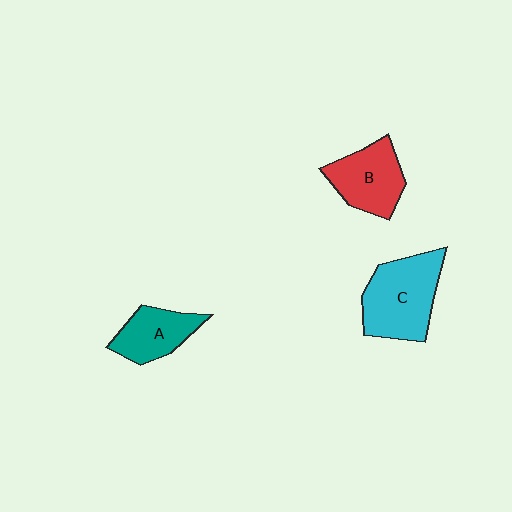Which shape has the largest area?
Shape C (cyan).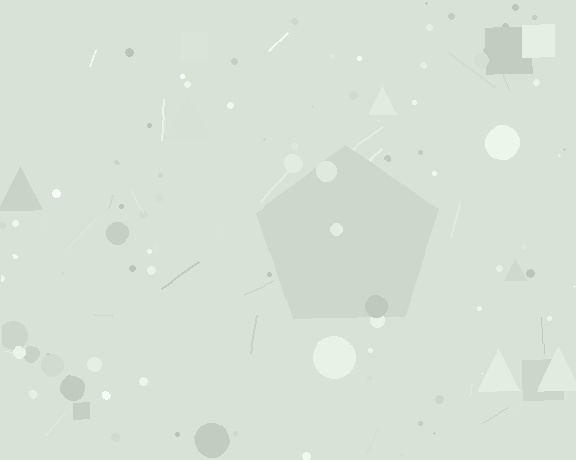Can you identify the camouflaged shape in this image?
The camouflaged shape is a pentagon.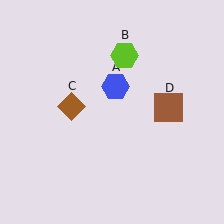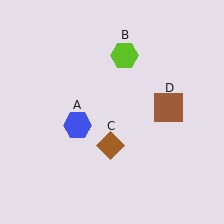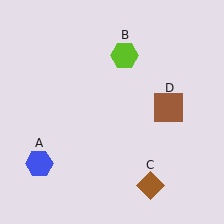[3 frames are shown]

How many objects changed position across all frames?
2 objects changed position: blue hexagon (object A), brown diamond (object C).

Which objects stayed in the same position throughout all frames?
Lime hexagon (object B) and brown square (object D) remained stationary.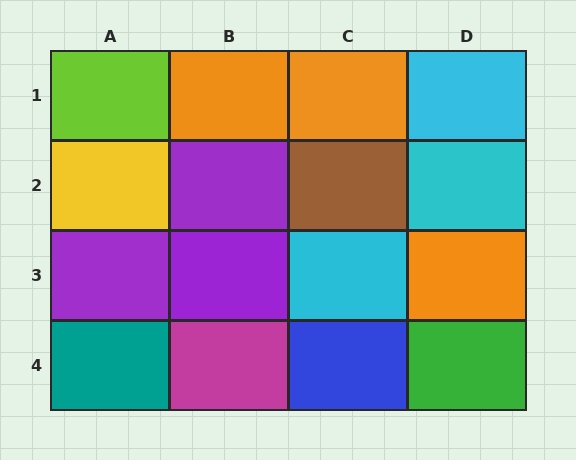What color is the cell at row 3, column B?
Purple.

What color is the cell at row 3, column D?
Orange.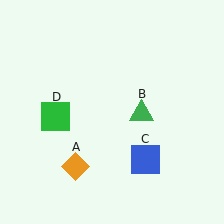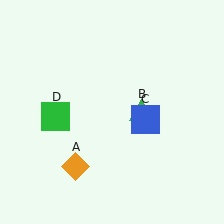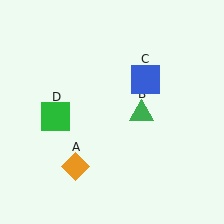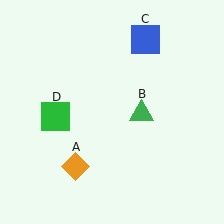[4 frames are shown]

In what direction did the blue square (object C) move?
The blue square (object C) moved up.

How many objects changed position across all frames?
1 object changed position: blue square (object C).